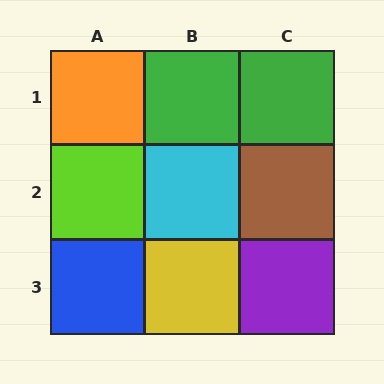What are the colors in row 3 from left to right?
Blue, yellow, purple.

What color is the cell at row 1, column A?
Orange.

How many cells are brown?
1 cell is brown.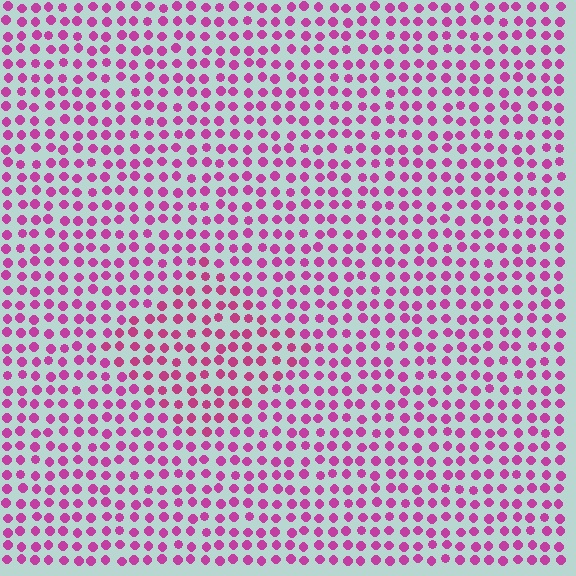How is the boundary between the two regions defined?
The boundary is defined purely by a slight shift in hue (about 14 degrees). Spacing, size, and orientation are identical on both sides.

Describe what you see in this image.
The image is filled with small magenta elements in a uniform arrangement. A diamond-shaped region is visible where the elements are tinted to a slightly different hue, forming a subtle color boundary.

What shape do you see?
I see a diamond.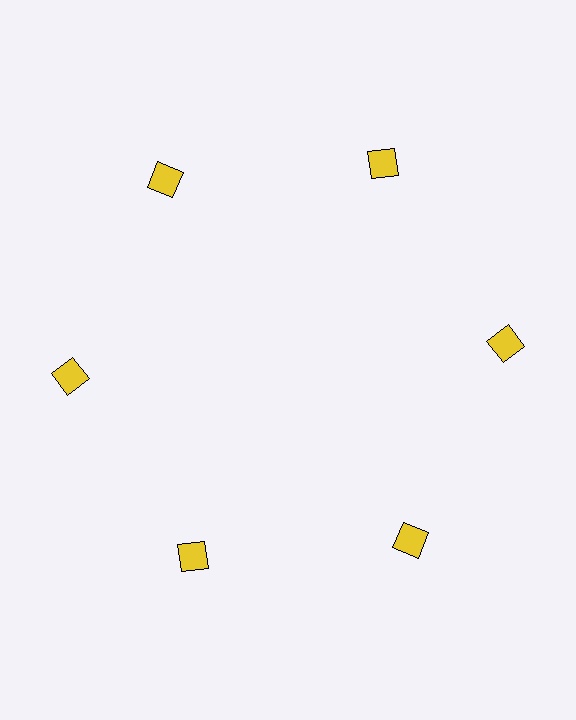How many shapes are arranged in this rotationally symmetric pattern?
There are 6 shapes, arranged in 6 groups of 1.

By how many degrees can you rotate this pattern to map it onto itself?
The pattern maps onto itself every 60 degrees of rotation.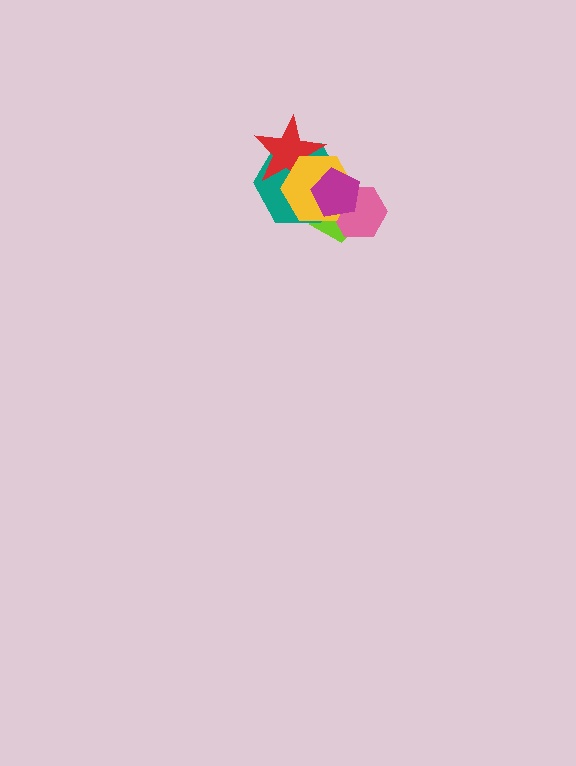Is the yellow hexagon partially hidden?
Yes, it is partially covered by another shape.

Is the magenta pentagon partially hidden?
No, no other shape covers it.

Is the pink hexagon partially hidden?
Yes, it is partially covered by another shape.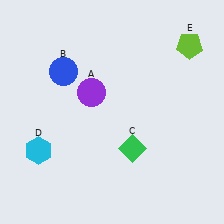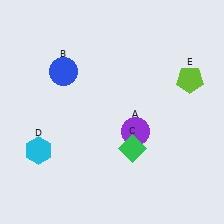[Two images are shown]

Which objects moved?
The objects that moved are: the purple circle (A), the lime pentagon (E).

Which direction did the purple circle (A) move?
The purple circle (A) moved right.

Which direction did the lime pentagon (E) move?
The lime pentagon (E) moved down.